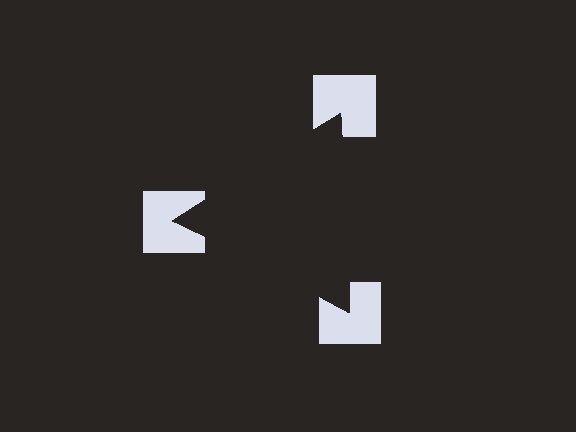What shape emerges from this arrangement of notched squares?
An illusory triangle — its edges are inferred from the aligned wedge cuts in the notched squares, not physically drawn.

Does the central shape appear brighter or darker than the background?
It typically appears slightly darker than the background, even though no actual brightness change is drawn.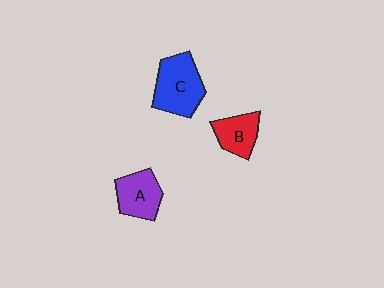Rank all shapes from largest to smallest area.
From largest to smallest: C (blue), A (purple), B (red).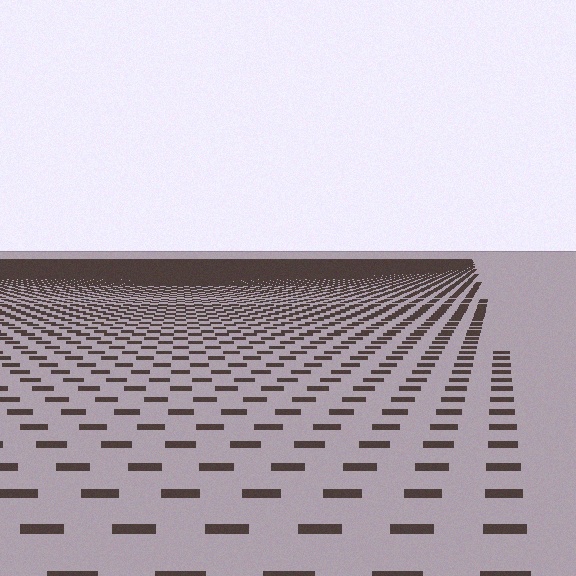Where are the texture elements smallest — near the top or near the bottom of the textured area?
Near the top.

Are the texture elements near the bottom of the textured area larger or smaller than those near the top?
Larger. Near the bottom, elements are closer to the viewer and appear at a bigger on-screen size.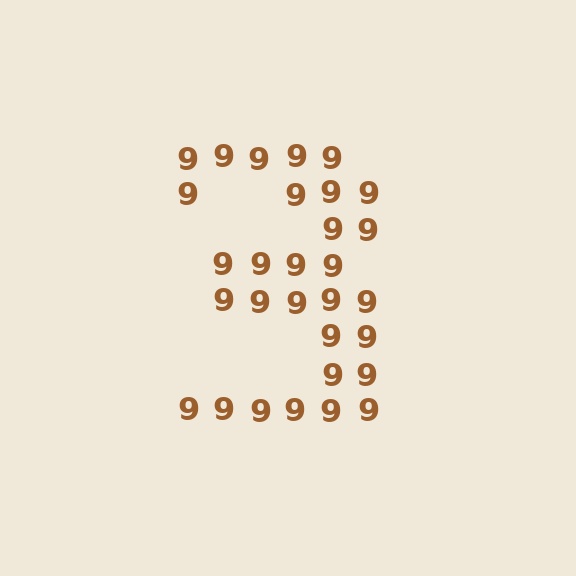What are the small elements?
The small elements are digit 9's.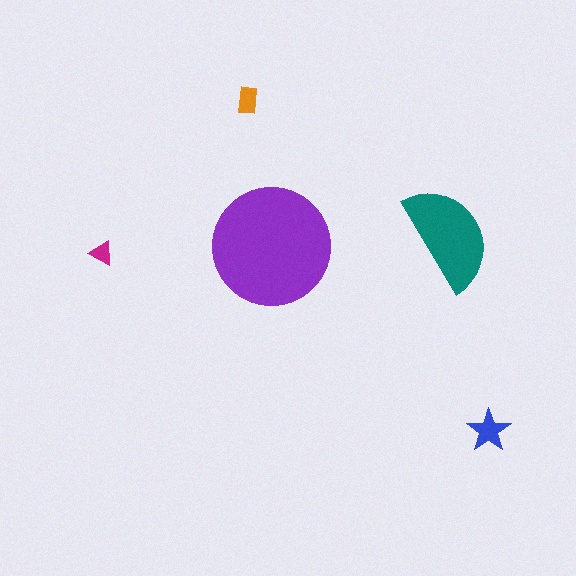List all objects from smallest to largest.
The magenta triangle, the orange rectangle, the blue star, the teal semicircle, the purple circle.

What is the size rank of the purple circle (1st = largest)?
1st.